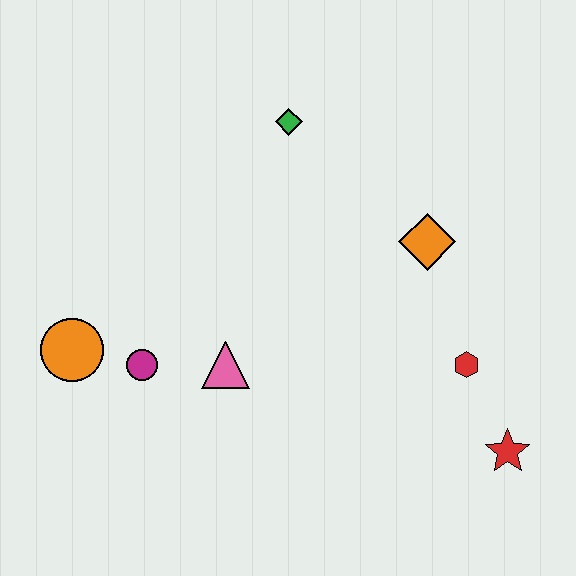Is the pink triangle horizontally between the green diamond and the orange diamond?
No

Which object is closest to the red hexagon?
The red star is closest to the red hexagon.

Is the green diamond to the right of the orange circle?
Yes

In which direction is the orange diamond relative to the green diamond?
The orange diamond is to the right of the green diamond.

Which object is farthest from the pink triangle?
The red star is farthest from the pink triangle.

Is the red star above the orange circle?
No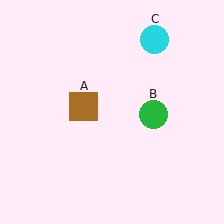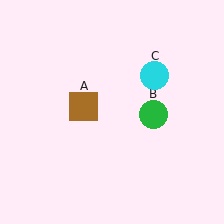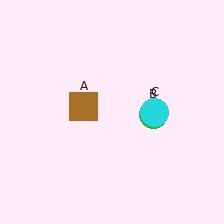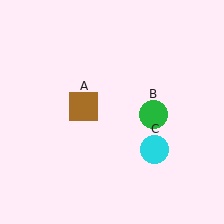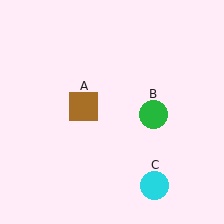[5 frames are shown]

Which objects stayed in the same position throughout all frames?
Brown square (object A) and green circle (object B) remained stationary.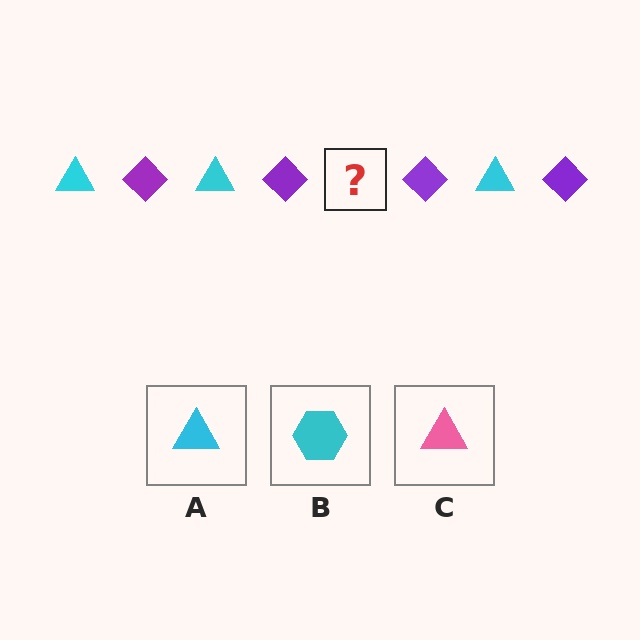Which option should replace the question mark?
Option A.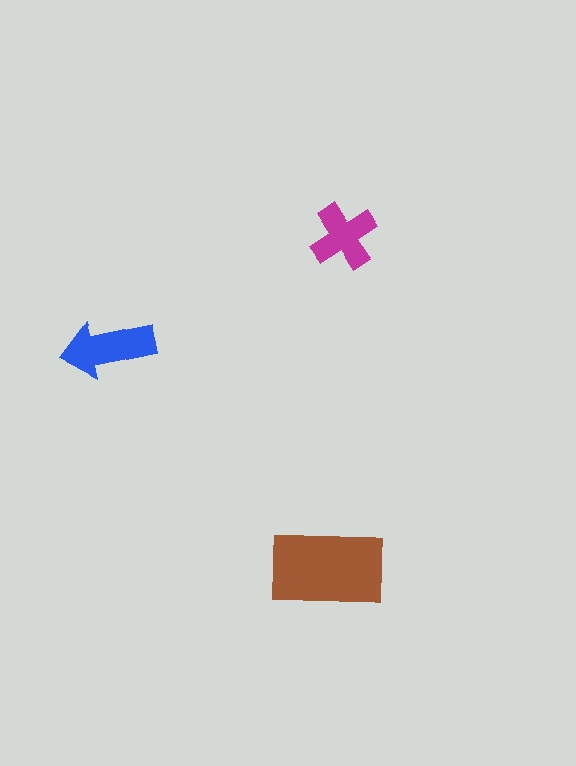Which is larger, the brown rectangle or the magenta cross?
The brown rectangle.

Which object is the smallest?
The magenta cross.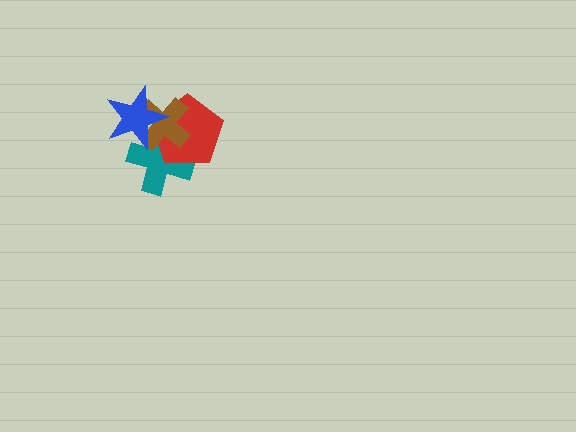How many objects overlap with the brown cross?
3 objects overlap with the brown cross.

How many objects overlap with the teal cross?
3 objects overlap with the teal cross.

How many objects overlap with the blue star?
3 objects overlap with the blue star.